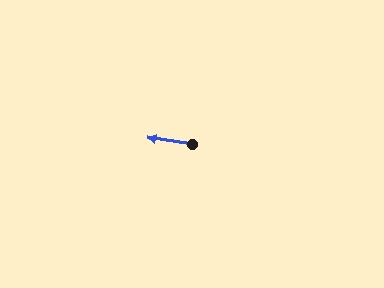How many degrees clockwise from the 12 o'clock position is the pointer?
Approximately 278 degrees.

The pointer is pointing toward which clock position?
Roughly 9 o'clock.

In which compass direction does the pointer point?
West.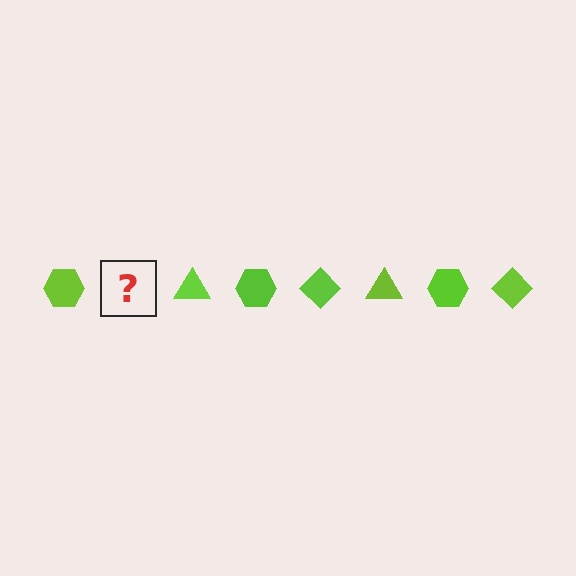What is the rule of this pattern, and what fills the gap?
The rule is that the pattern cycles through hexagon, diamond, triangle shapes in lime. The gap should be filled with a lime diamond.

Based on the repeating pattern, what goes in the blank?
The blank should be a lime diamond.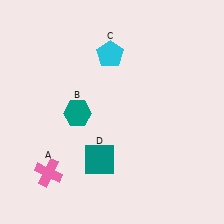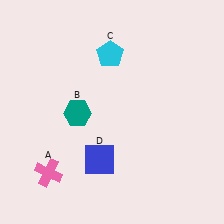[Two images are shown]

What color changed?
The square (D) changed from teal in Image 1 to blue in Image 2.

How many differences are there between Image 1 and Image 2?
There is 1 difference between the two images.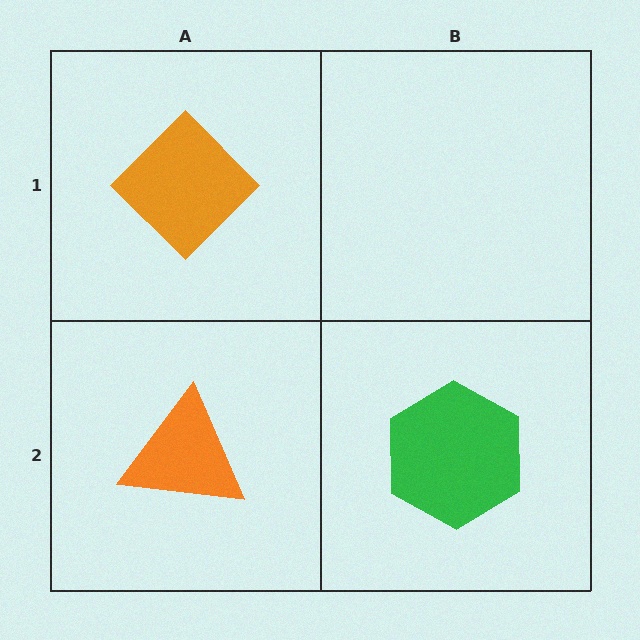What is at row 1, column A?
An orange diamond.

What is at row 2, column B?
A green hexagon.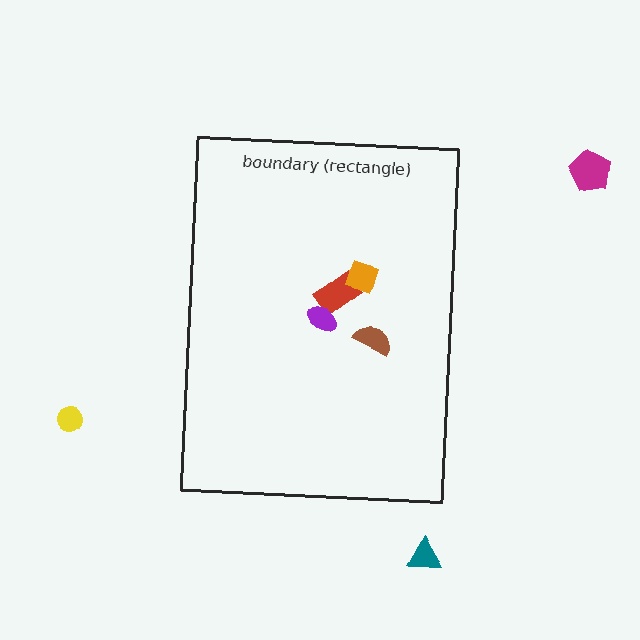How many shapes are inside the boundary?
4 inside, 3 outside.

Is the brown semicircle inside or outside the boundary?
Inside.